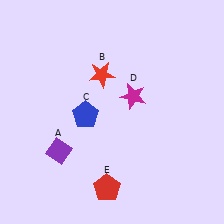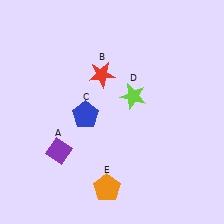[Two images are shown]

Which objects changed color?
D changed from magenta to lime. E changed from red to orange.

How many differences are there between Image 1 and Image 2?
There are 2 differences between the two images.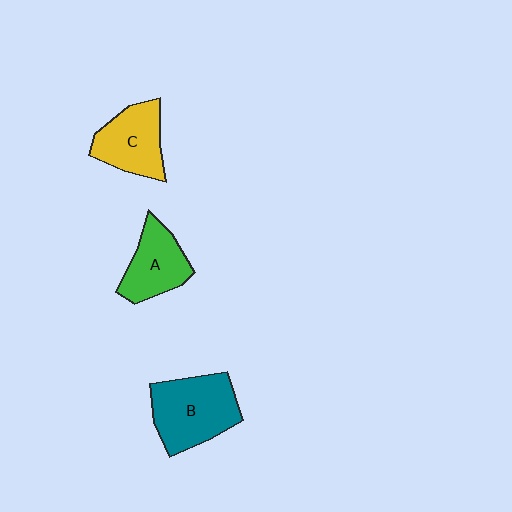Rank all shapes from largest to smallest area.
From largest to smallest: B (teal), C (yellow), A (green).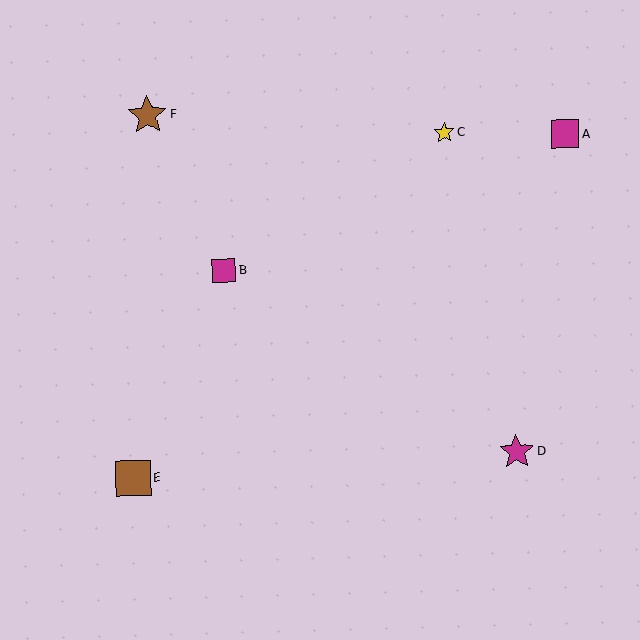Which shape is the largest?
The brown star (labeled F) is the largest.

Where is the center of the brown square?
The center of the brown square is at (133, 478).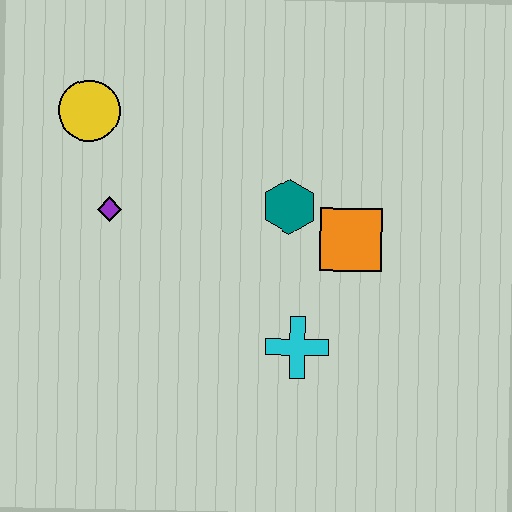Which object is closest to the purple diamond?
The yellow circle is closest to the purple diamond.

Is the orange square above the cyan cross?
Yes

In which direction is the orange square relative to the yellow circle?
The orange square is to the right of the yellow circle.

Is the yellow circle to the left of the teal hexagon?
Yes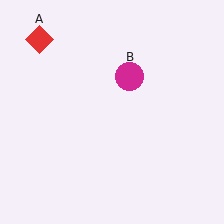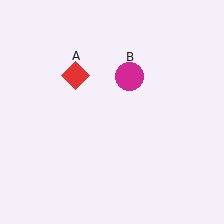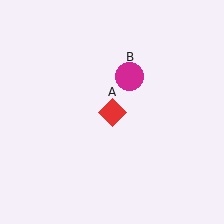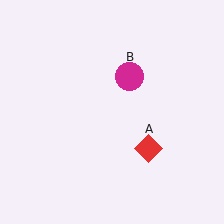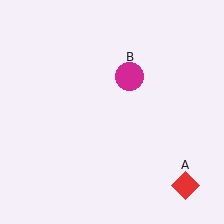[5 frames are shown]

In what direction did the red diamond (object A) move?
The red diamond (object A) moved down and to the right.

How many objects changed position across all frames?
1 object changed position: red diamond (object A).